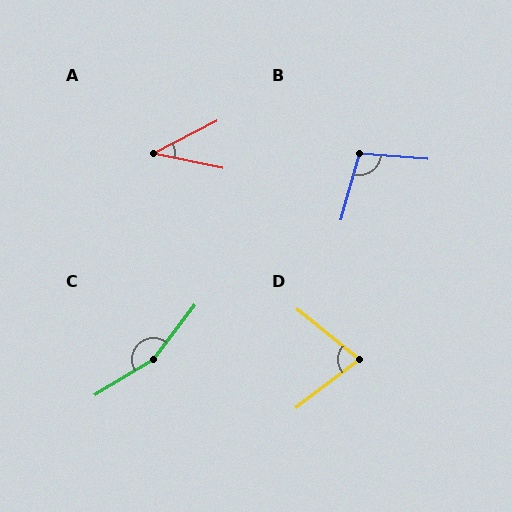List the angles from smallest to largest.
A (39°), D (76°), B (101°), C (159°).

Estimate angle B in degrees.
Approximately 101 degrees.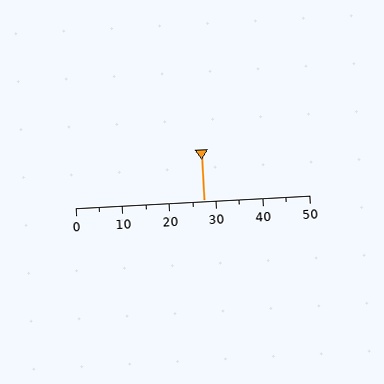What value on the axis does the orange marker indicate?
The marker indicates approximately 27.5.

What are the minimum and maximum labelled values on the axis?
The axis runs from 0 to 50.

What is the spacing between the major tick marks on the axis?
The major ticks are spaced 10 apart.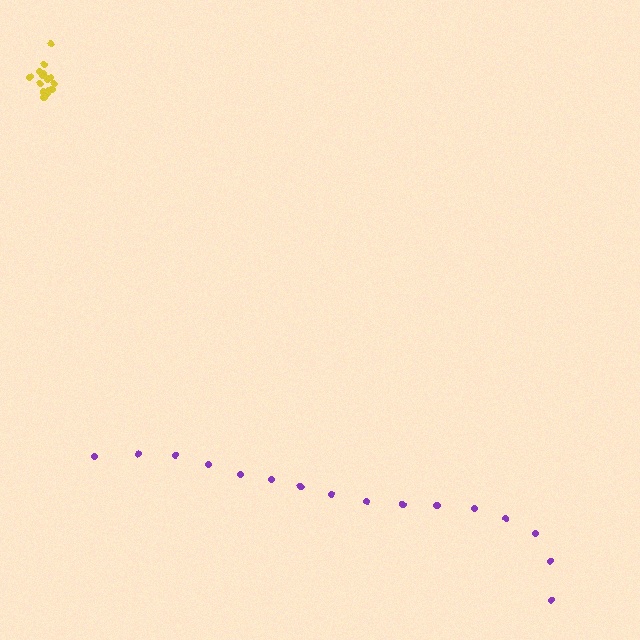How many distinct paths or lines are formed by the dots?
There are 2 distinct paths.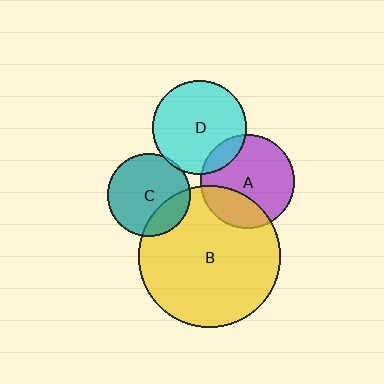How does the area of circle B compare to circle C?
Approximately 2.9 times.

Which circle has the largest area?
Circle B (yellow).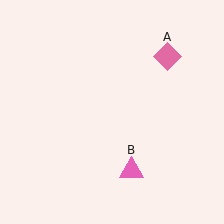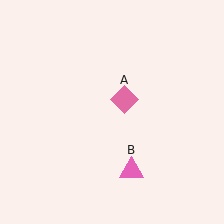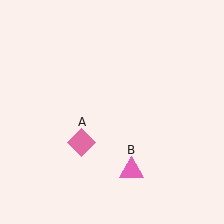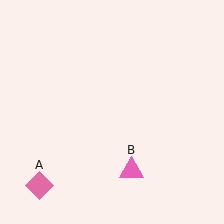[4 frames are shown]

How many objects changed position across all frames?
1 object changed position: pink diamond (object A).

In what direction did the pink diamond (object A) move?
The pink diamond (object A) moved down and to the left.